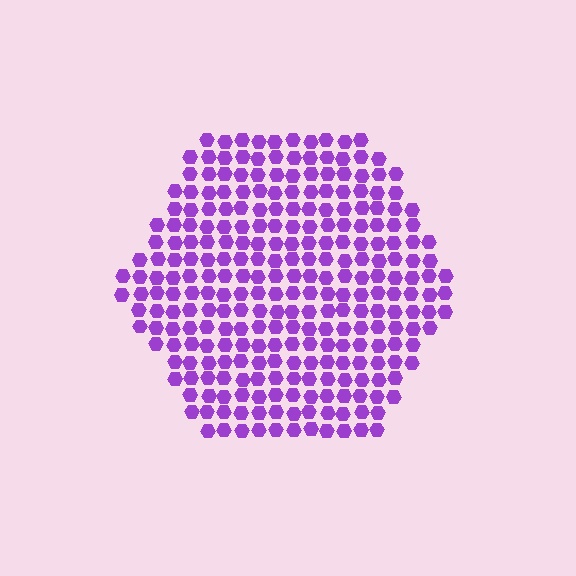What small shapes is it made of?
It is made of small hexagons.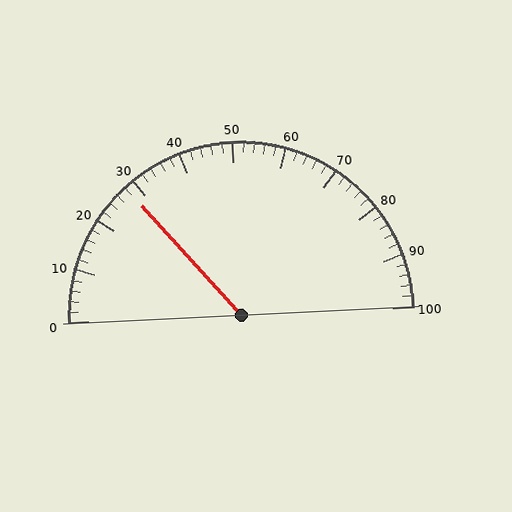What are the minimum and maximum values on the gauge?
The gauge ranges from 0 to 100.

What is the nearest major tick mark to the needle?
The nearest major tick mark is 30.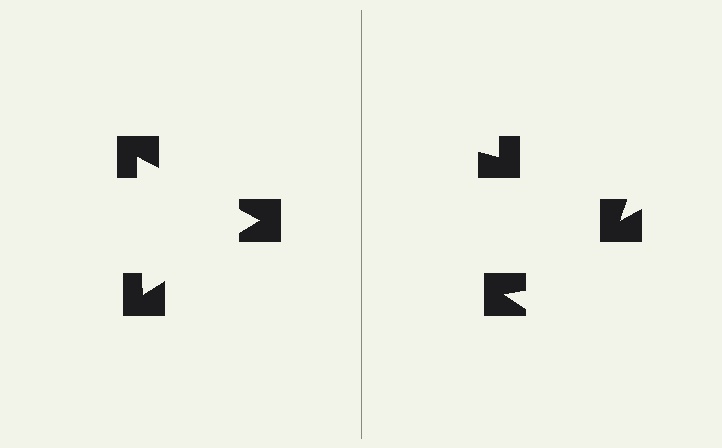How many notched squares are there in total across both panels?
6 — 3 on each side.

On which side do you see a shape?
An illusory triangle appears on the left side. On the right side the wedge cuts are rotated, so no coherent shape forms.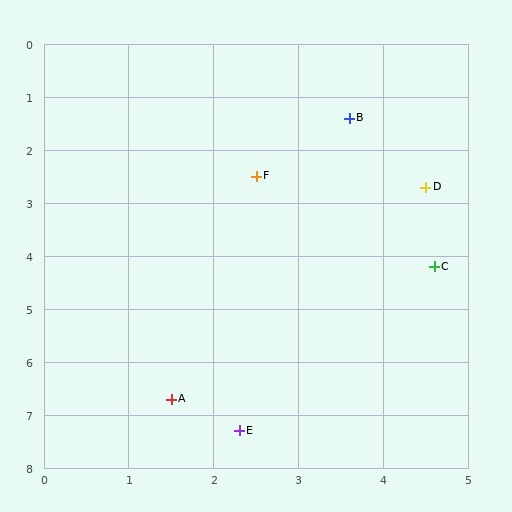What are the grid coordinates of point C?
Point C is at approximately (4.6, 4.2).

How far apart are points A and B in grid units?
Points A and B are about 5.7 grid units apart.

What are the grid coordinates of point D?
Point D is at approximately (4.5, 2.7).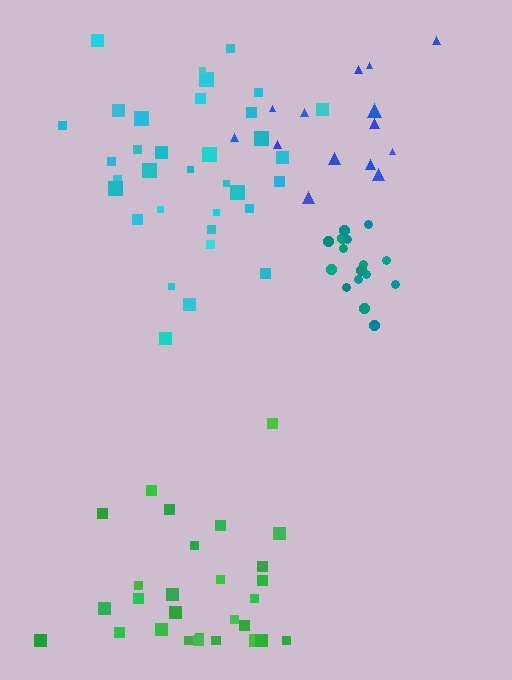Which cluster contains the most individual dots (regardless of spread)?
Cyan (34).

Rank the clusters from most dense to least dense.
teal, cyan, green, blue.